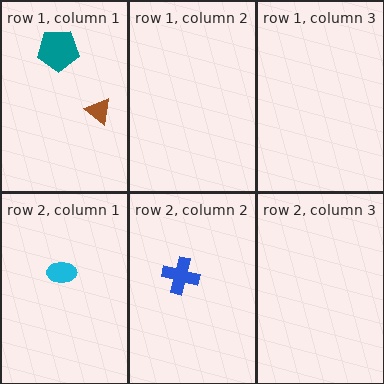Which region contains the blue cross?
The row 2, column 2 region.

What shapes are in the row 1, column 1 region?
The teal pentagon, the brown triangle.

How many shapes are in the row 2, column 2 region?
1.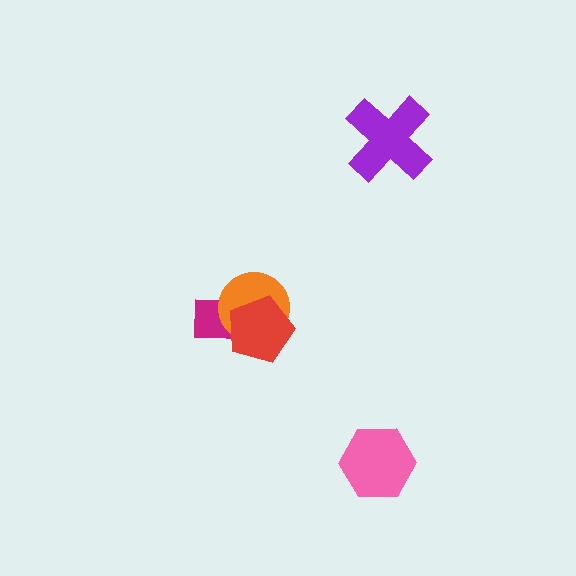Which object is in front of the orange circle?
The red pentagon is in front of the orange circle.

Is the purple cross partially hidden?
No, no other shape covers it.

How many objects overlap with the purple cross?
0 objects overlap with the purple cross.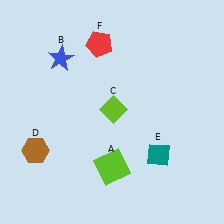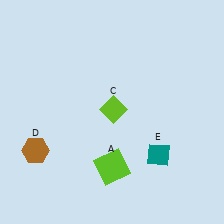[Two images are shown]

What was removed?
The red pentagon (F), the blue star (B) were removed in Image 2.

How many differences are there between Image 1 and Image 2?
There are 2 differences between the two images.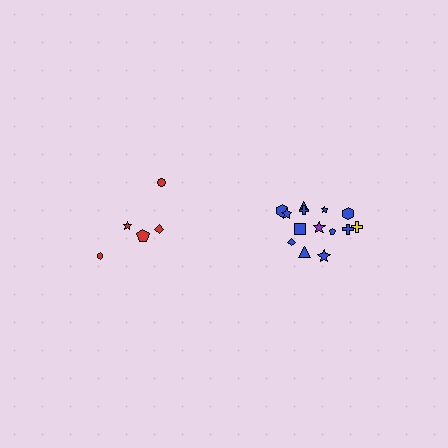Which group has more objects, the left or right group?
The right group.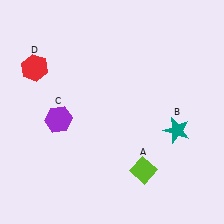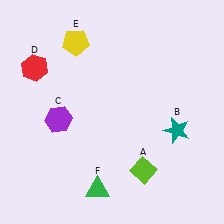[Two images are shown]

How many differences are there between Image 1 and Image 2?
There are 2 differences between the two images.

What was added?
A yellow pentagon (E), a green triangle (F) were added in Image 2.